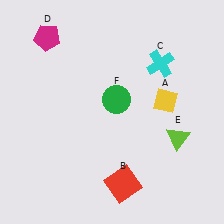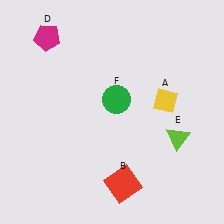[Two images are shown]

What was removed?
The cyan cross (C) was removed in Image 2.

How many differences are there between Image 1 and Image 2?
There is 1 difference between the two images.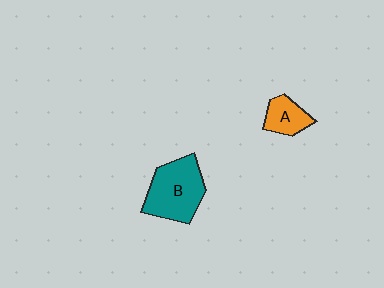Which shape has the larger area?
Shape B (teal).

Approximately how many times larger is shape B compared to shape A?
Approximately 2.2 times.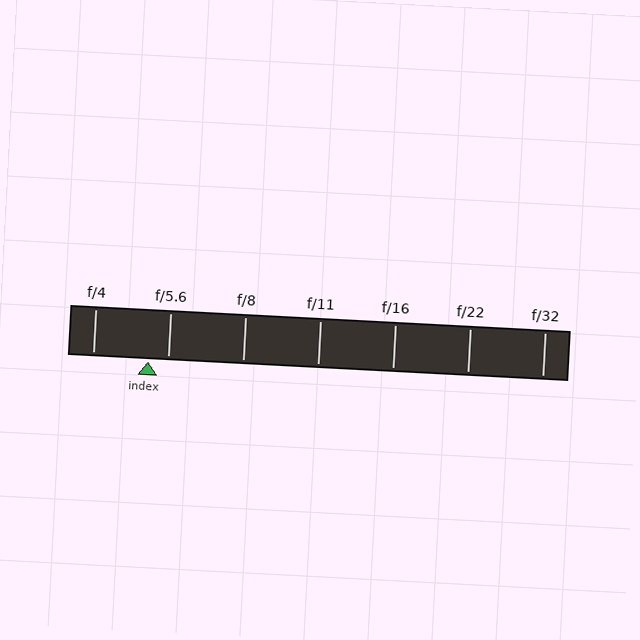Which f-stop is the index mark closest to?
The index mark is closest to f/5.6.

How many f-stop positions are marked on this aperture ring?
There are 7 f-stop positions marked.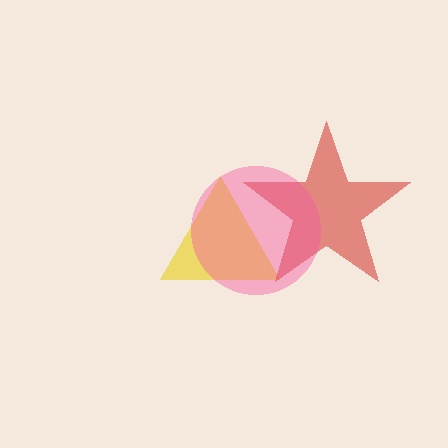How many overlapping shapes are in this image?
There are 3 overlapping shapes in the image.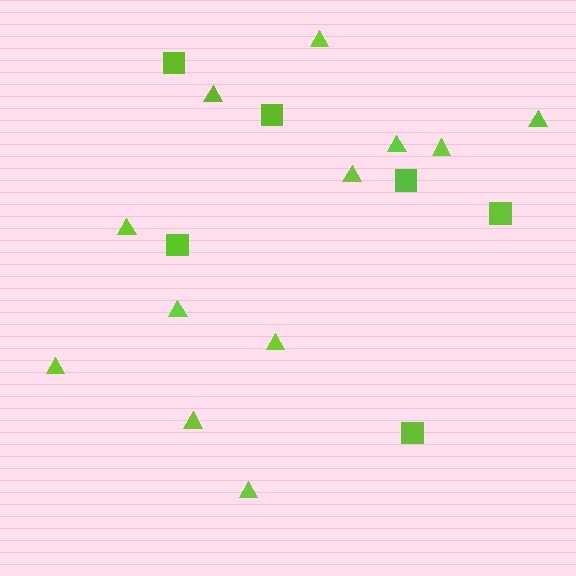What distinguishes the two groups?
There are 2 groups: one group of squares (6) and one group of triangles (12).